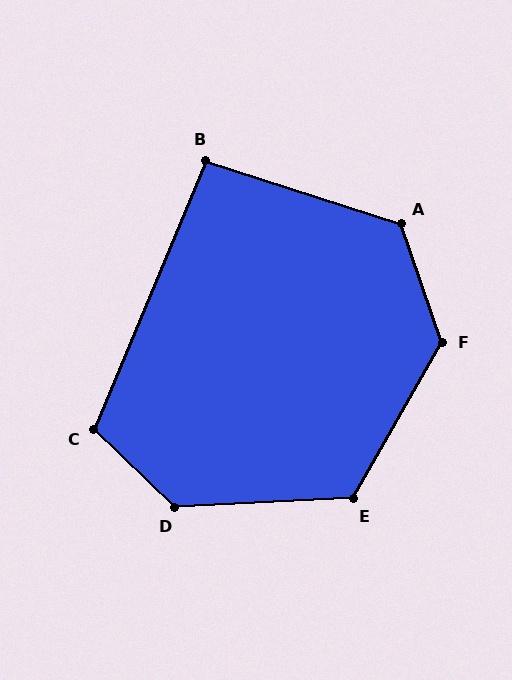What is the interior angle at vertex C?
Approximately 111 degrees (obtuse).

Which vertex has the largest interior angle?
D, at approximately 134 degrees.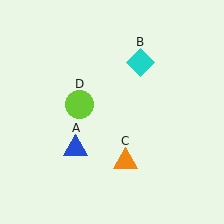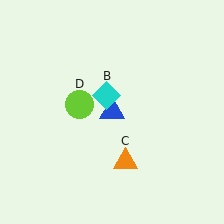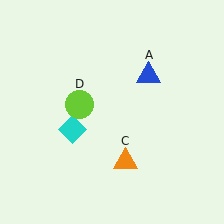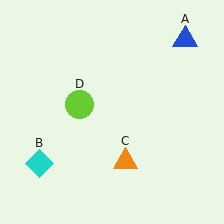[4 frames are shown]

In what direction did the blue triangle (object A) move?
The blue triangle (object A) moved up and to the right.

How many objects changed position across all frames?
2 objects changed position: blue triangle (object A), cyan diamond (object B).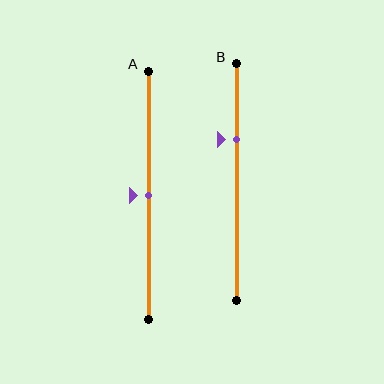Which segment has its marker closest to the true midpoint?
Segment A has its marker closest to the true midpoint.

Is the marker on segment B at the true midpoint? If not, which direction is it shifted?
No, the marker on segment B is shifted upward by about 18% of the segment length.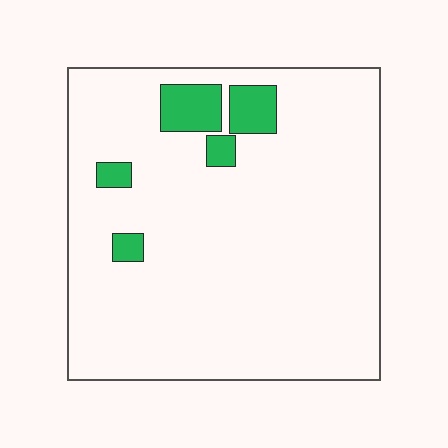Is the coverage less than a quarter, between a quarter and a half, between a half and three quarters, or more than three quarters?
Less than a quarter.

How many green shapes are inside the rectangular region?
5.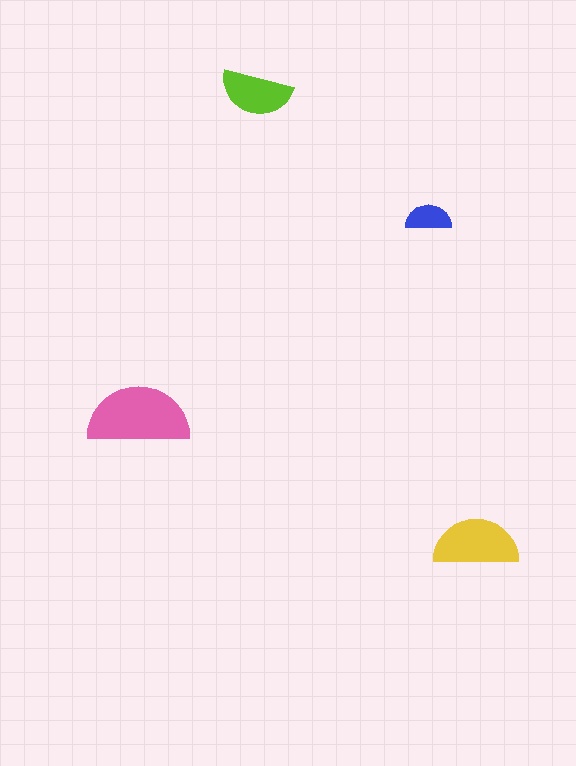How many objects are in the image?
There are 4 objects in the image.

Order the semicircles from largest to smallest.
the pink one, the yellow one, the lime one, the blue one.